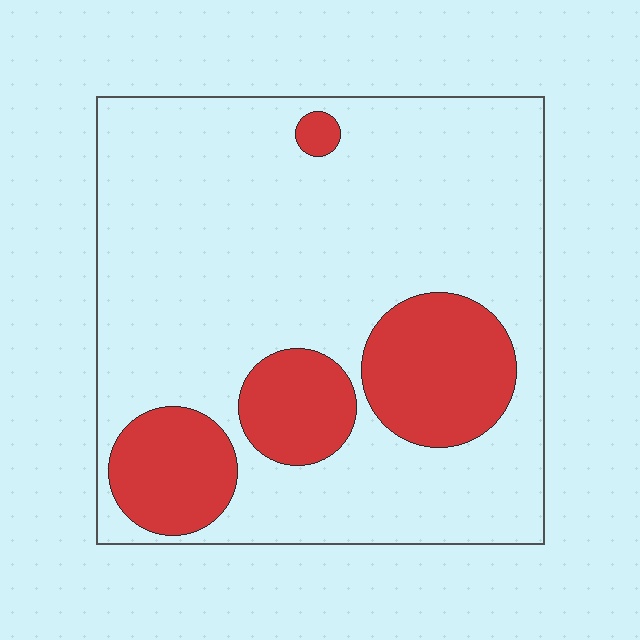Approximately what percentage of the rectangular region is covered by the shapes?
Approximately 20%.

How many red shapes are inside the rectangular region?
4.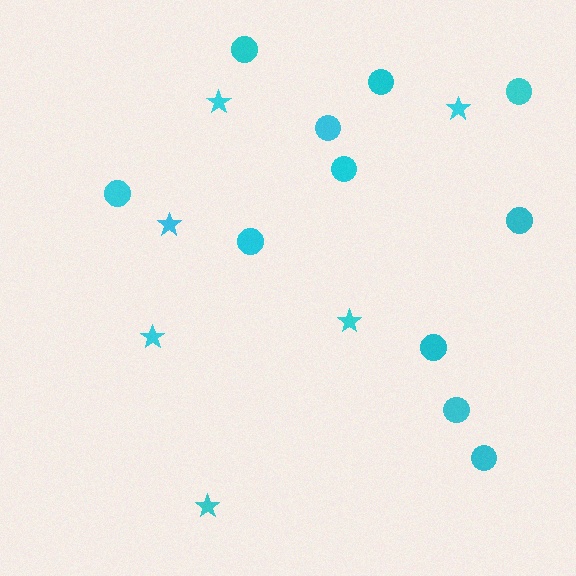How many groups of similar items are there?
There are 2 groups: one group of stars (6) and one group of circles (11).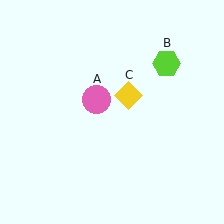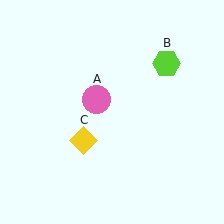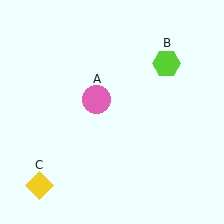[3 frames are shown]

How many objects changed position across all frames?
1 object changed position: yellow diamond (object C).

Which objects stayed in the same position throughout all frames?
Pink circle (object A) and lime hexagon (object B) remained stationary.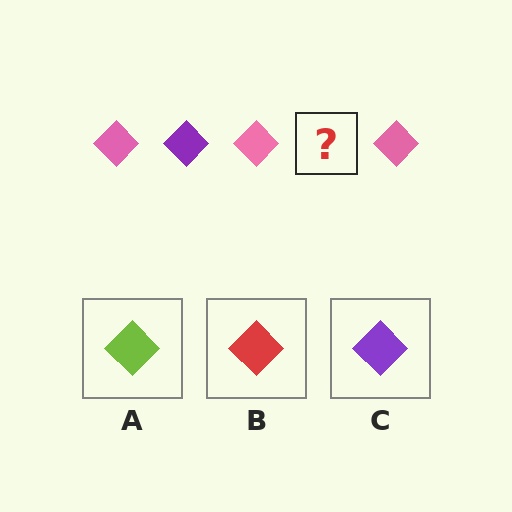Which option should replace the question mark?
Option C.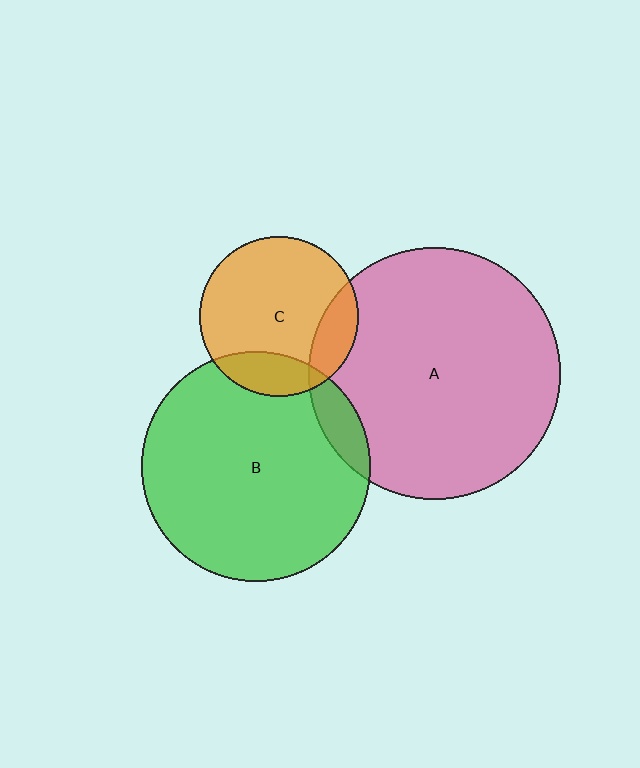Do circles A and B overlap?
Yes.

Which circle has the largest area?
Circle A (pink).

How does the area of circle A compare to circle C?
Approximately 2.5 times.